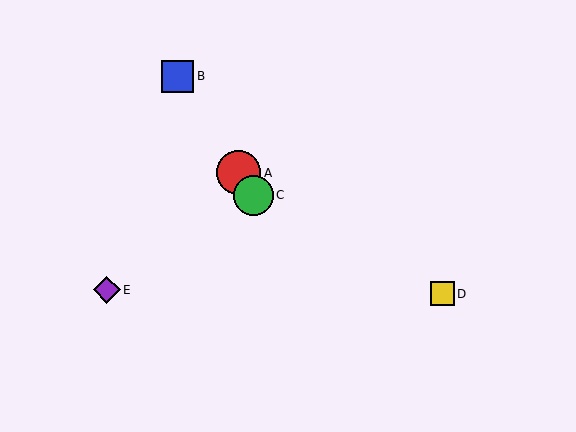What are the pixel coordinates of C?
Object C is at (253, 195).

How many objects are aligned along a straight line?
3 objects (A, B, C) are aligned along a straight line.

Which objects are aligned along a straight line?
Objects A, B, C are aligned along a straight line.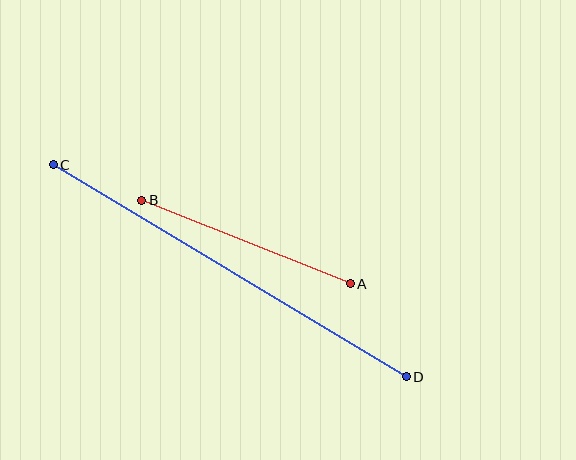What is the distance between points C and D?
The distance is approximately 412 pixels.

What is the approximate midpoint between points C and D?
The midpoint is at approximately (230, 271) pixels.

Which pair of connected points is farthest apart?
Points C and D are farthest apart.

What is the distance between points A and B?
The distance is approximately 225 pixels.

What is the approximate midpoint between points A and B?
The midpoint is at approximately (246, 242) pixels.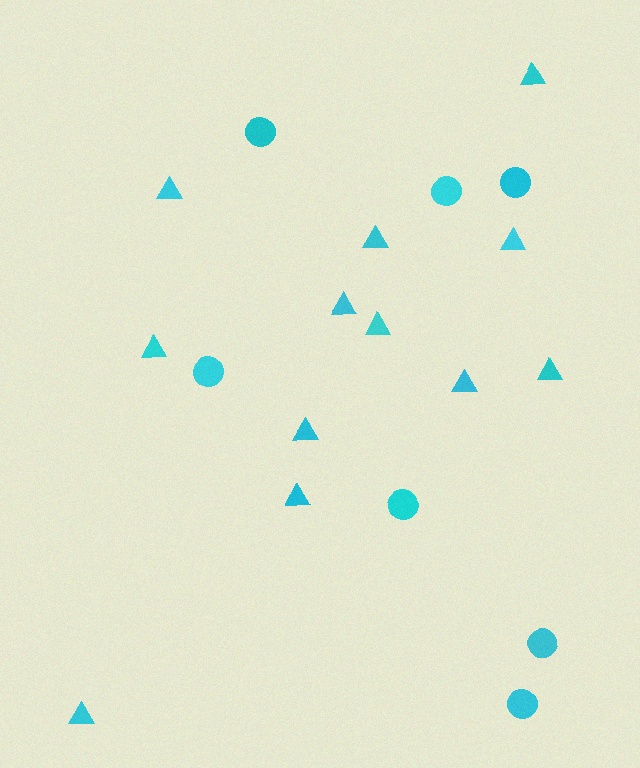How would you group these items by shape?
There are 2 groups: one group of circles (7) and one group of triangles (12).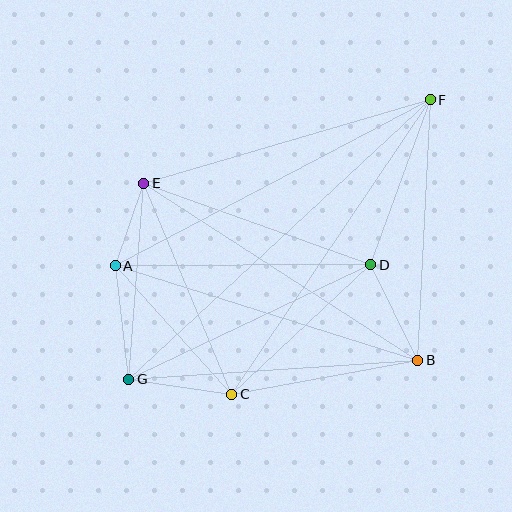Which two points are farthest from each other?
Points F and G are farthest from each other.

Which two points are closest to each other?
Points A and E are closest to each other.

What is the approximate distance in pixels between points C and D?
The distance between C and D is approximately 190 pixels.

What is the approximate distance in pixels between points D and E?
The distance between D and E is approximately 241 pixels.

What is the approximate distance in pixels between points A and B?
The distance between A and B is approximately 317 pixels.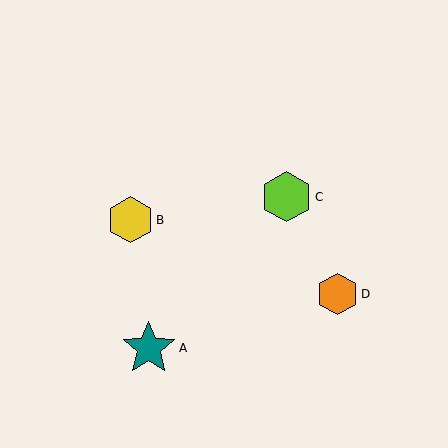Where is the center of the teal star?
The center of the teal star is at (149, 348).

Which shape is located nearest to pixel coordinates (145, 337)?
The teal star (labeled A) at (149, 348) is nearest to that location.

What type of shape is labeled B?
Shape B is a yellow hexagon.